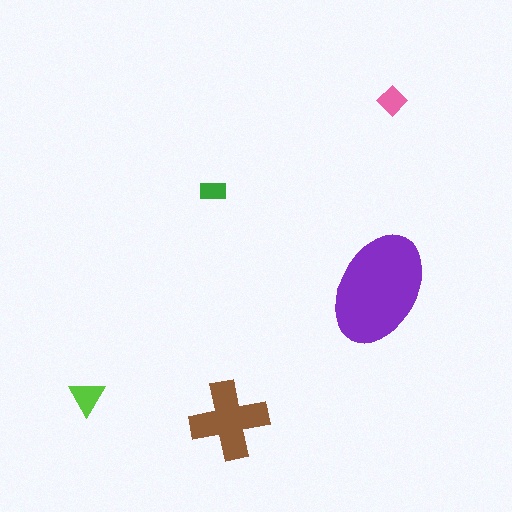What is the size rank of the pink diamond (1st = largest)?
4th.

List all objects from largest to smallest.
The purple ellipse, the brown cross, the lime triangle, the pink diamond, the green rectangle.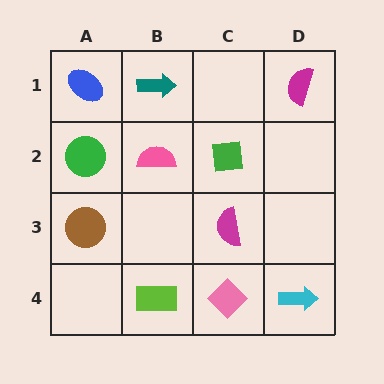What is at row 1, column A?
A blue ellipse.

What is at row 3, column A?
A brown circle.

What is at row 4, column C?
A pink diamond.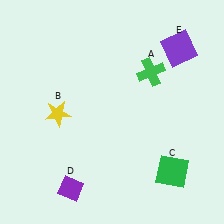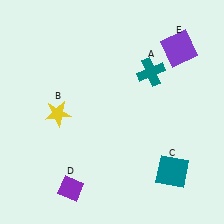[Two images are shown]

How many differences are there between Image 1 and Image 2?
There are 2 differences between the two images.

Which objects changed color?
A changed from green to teal. C changed from green to teal.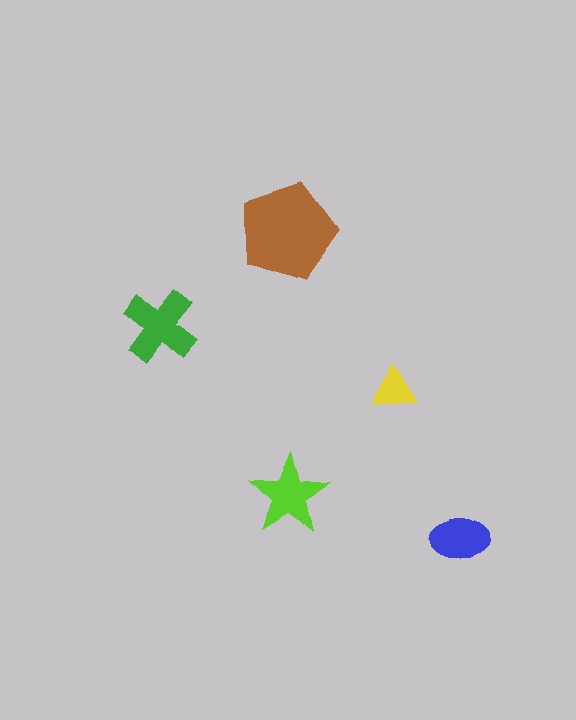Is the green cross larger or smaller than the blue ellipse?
Larger.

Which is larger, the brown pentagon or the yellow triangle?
The brown pentagon.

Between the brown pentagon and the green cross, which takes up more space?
The brown pentagon.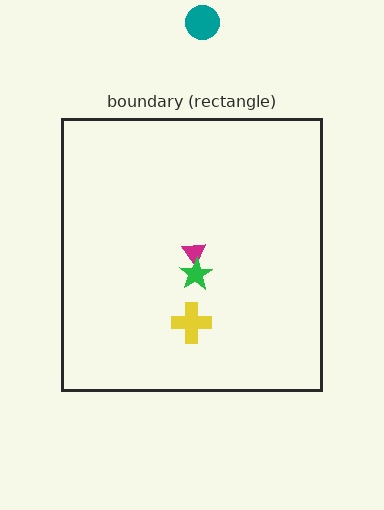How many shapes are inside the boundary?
3 inside, 1 outside.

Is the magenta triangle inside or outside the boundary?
Inside.